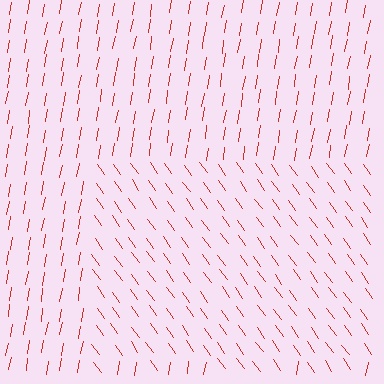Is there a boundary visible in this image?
Yes, there is a texture boundary formed by a change in line orientation.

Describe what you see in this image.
The image is filled with small red line segments. A rectangle region in the image has lines oriented differently from the surrounding lines, creating a visible texture boundary.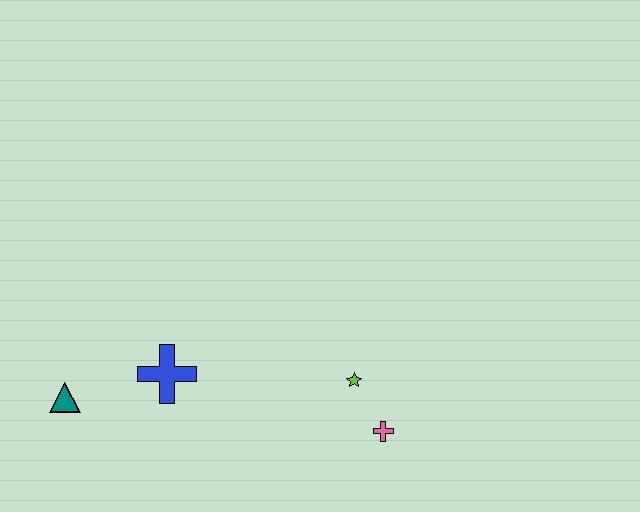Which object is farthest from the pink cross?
The teal triangle is farthest from the pink cross.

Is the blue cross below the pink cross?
No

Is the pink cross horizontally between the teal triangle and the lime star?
No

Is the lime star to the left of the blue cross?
No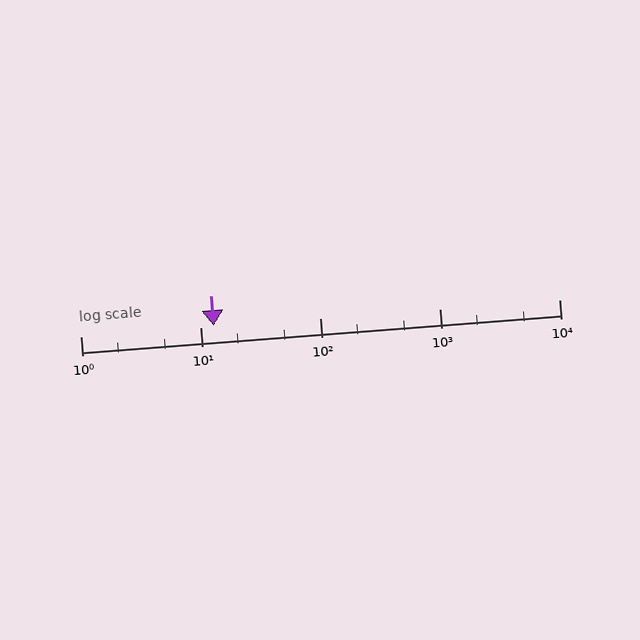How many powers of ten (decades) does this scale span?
The scale spans 4 decades, from 1 to 10000.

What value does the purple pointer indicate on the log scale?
The pointer indicates approximately 13.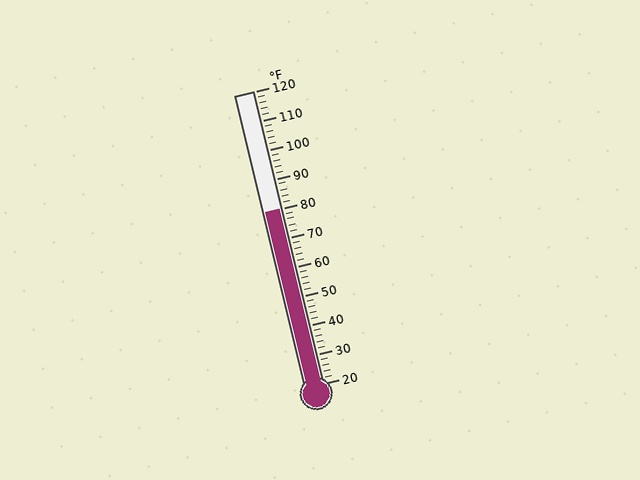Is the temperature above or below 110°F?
The temperature is below 110°F.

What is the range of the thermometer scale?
The thermometer scale ranges from 20°F to 120°F.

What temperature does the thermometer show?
The thermometer shows approximately 80°F.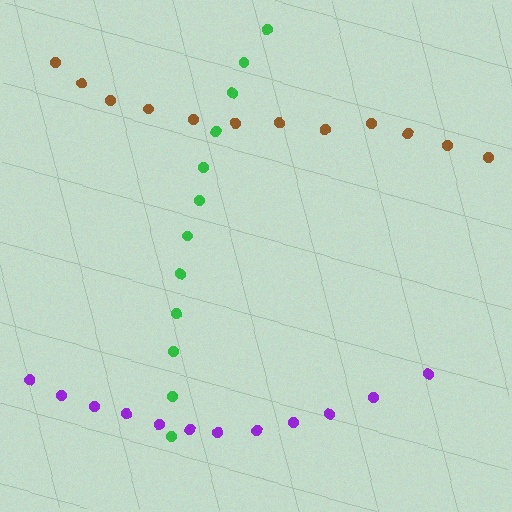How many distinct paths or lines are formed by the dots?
There are 3 distinct paths.